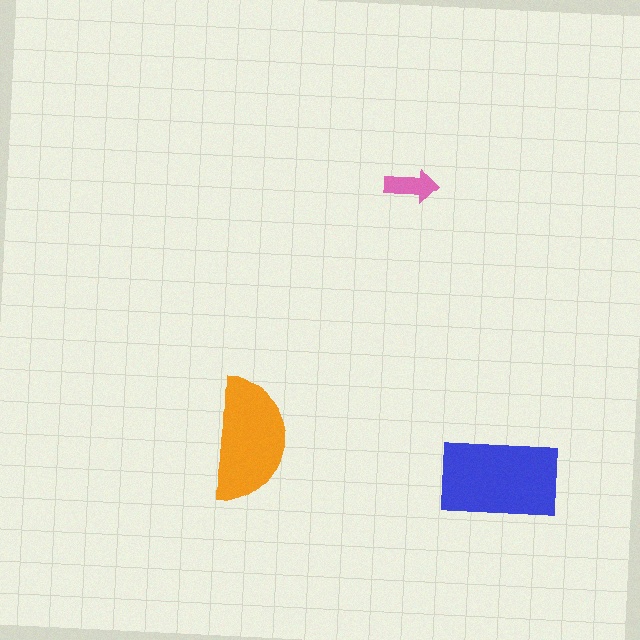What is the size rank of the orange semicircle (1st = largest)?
2nd.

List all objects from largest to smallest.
The blue rectangle, the orange semicircle, the pink arrow.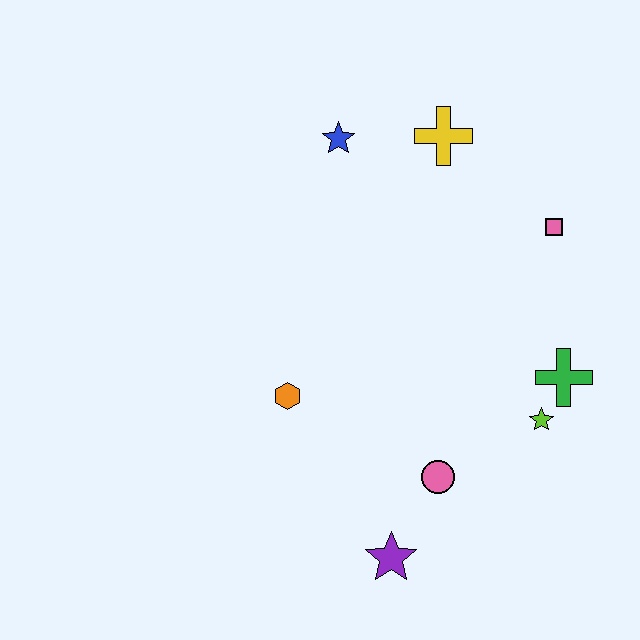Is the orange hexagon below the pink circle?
No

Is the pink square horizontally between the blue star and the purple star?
No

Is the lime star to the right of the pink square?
No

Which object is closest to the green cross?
The lime star is closest to the green cross.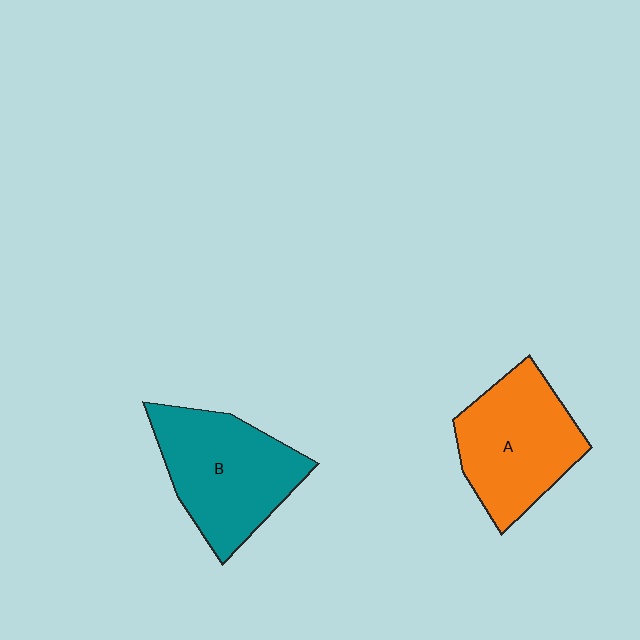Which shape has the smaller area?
Shape A (orange).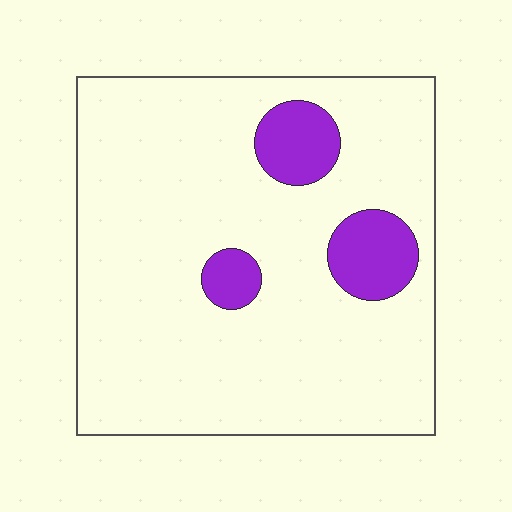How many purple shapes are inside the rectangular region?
3.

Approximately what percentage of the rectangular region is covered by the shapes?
Approximately 10%.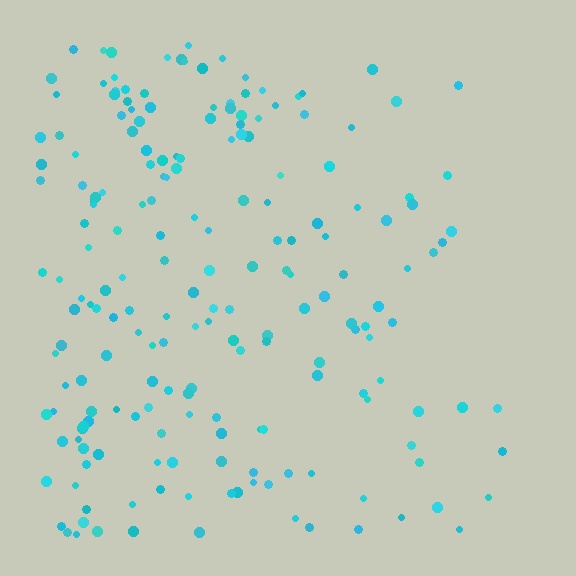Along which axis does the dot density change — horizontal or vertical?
Horizontal.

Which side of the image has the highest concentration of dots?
The left.